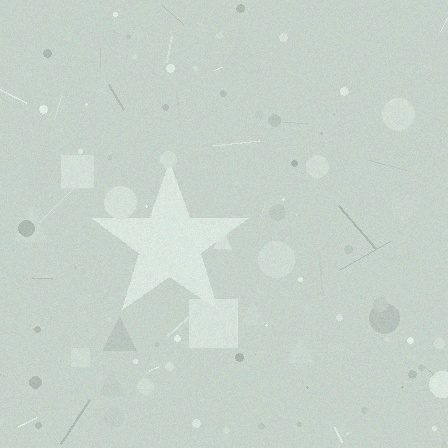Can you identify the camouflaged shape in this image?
The camouflaged shape is a star.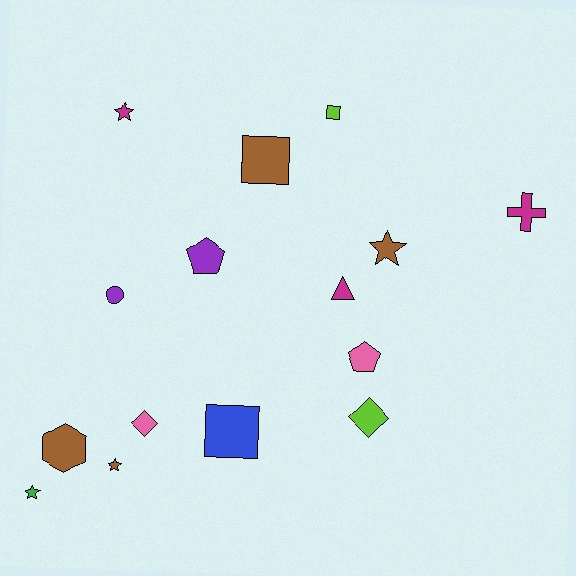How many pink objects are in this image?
There are 2 pink objects.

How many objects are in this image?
There are 15 objects.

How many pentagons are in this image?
There are 2 pentagons.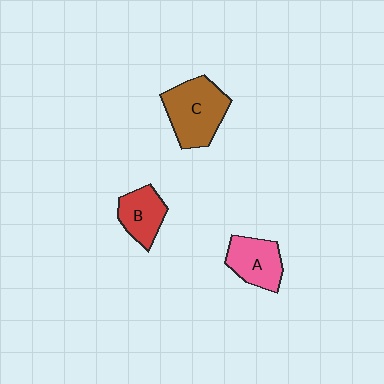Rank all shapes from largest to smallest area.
From largest to smallest: C (brown), A (pink), B (red).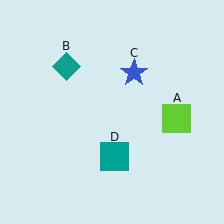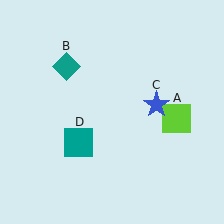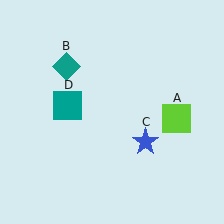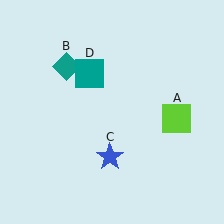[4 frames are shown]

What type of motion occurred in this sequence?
The blue star (object C), teal square (object D) rotated clockwise around the center of the scene.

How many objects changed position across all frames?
2 objects changed position: blue star (object C), teal square (object D).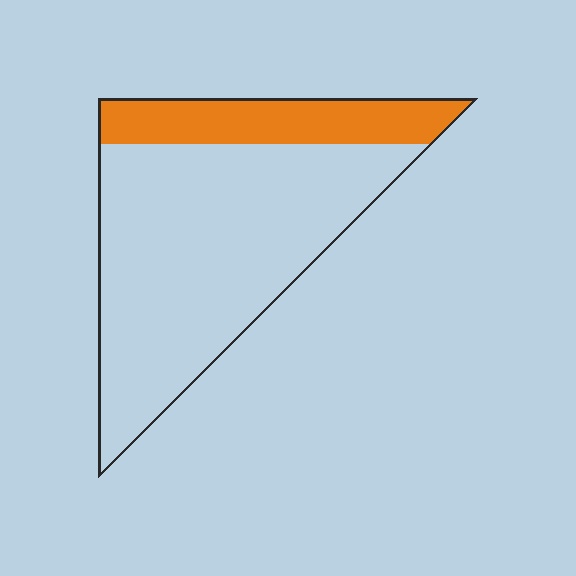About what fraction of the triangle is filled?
About one quarter (1/4).